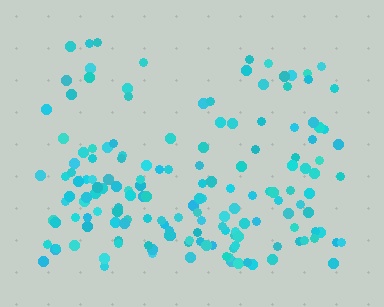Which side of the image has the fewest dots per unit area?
The top.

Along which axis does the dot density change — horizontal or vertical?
Vertical.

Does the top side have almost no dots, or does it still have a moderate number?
Still a moderate number, just noticeably fewer than the bottom.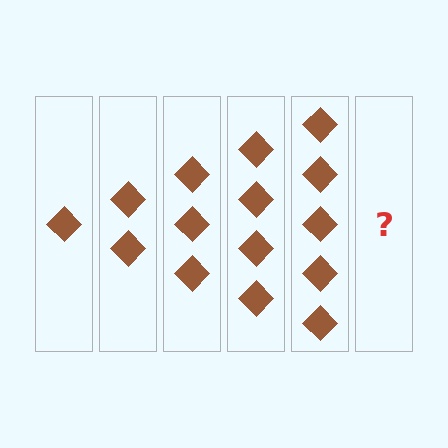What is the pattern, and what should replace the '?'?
The pattern is that each step adds one more diamond. The '?' should be 6 diamonds.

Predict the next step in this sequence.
The next step is 6 diamonds.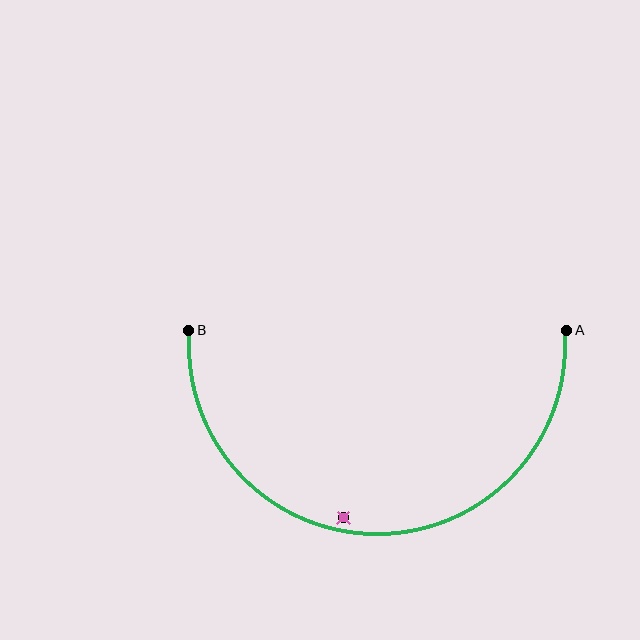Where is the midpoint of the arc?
The arc midpoint is the point on the curve farthest from the straight line joining A and B. It sits below that line.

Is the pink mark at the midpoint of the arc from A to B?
No — the pink mark does not lie on the arc at all. It sits slightly inside the curve.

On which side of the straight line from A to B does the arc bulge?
The arc bulges below the straight line connecting A and B.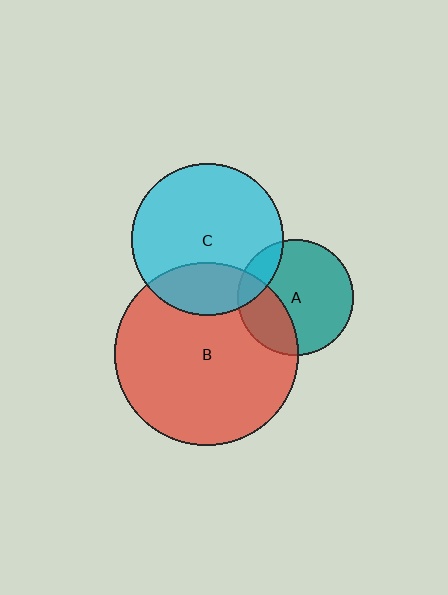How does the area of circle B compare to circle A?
Approximately 2.5 times.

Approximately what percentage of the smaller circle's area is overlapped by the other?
Approximately 25%.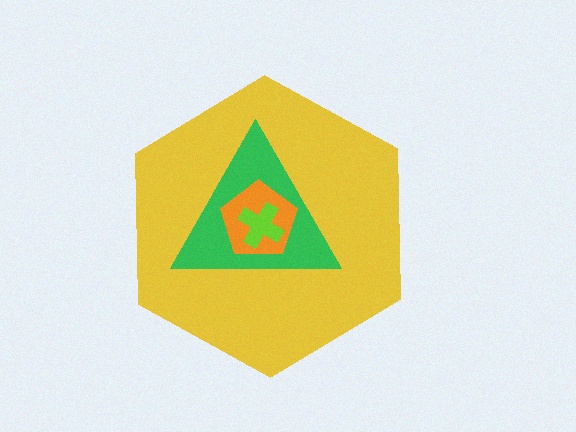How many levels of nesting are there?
4.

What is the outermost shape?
The yellow hexagon.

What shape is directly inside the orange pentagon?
The lime cross.